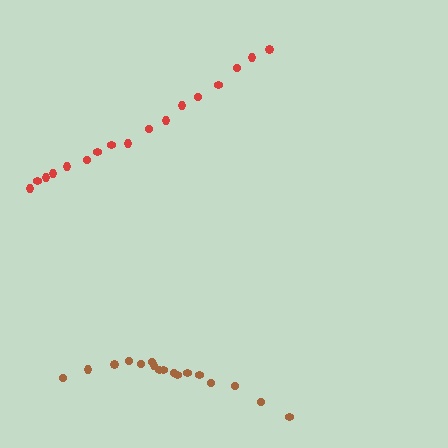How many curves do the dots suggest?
There are 2 distinct paths.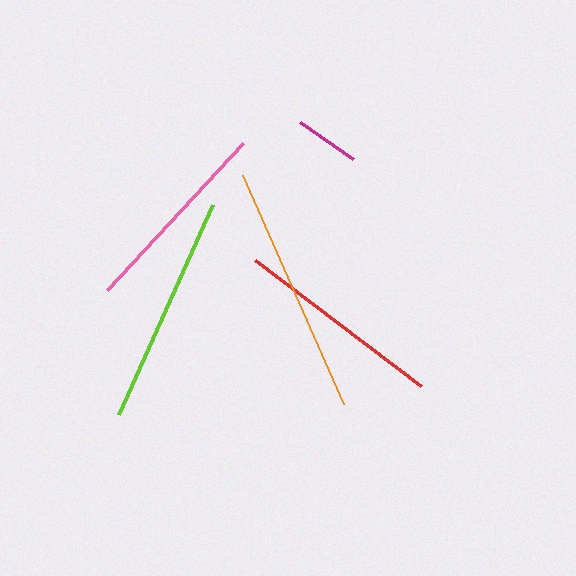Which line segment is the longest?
The orange line is the longest at approximately 250 pixels.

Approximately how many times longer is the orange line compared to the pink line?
The orange line is approximately 1.2 times the length of the pink line.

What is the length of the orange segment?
The orange segment is approximately 250 pixels long.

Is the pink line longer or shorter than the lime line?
The lime line is longer than the pink line.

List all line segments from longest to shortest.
From longest to shortest: orange, lime, red, pink, magenta.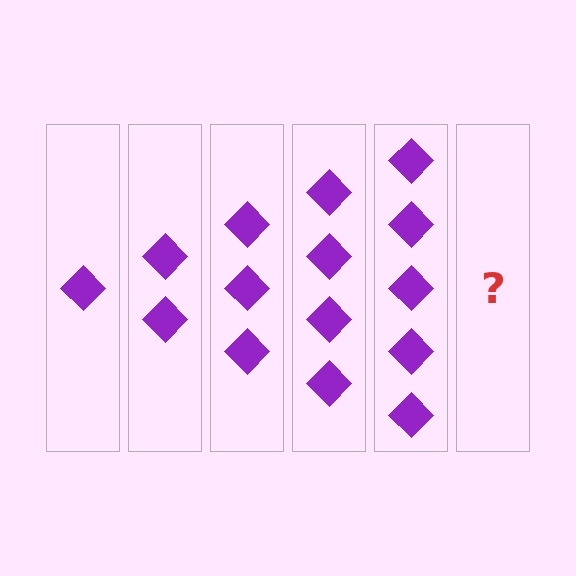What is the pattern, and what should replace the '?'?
The pattern is that each step adds one more diamond. The '?' should be 6 diamonds.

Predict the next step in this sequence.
The next step is 6 diamonds.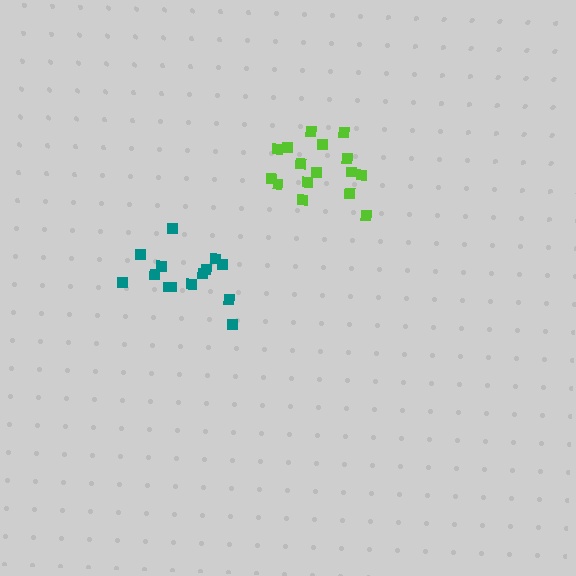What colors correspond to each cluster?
The clusters are colored: lime, teal.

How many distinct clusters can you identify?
There are 2 distinct clusters.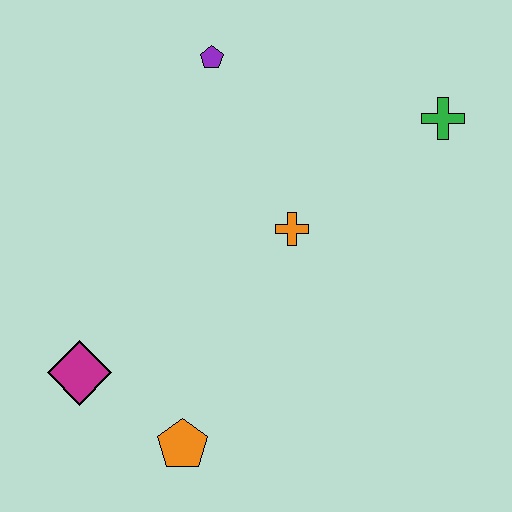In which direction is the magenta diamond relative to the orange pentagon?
The magenta diamond is to the left of the orange pentagon.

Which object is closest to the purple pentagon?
The orange cross is closest to the purple pentagon.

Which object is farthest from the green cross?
The magenta diamond is farthest from the green cross.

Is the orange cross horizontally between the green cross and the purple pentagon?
Yes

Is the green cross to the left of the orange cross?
No